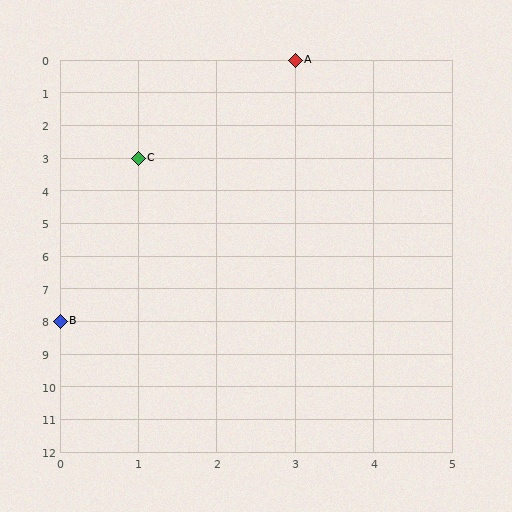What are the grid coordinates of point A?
Point A is at grid coordinates (3, 0).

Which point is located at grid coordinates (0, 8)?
Point B is at (0, 8).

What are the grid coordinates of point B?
Point B is at grid coordinates (0, 8).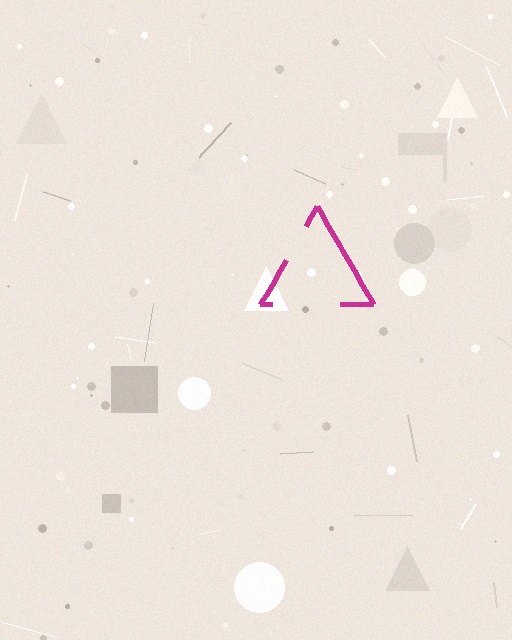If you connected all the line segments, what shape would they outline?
They would outline a triangle.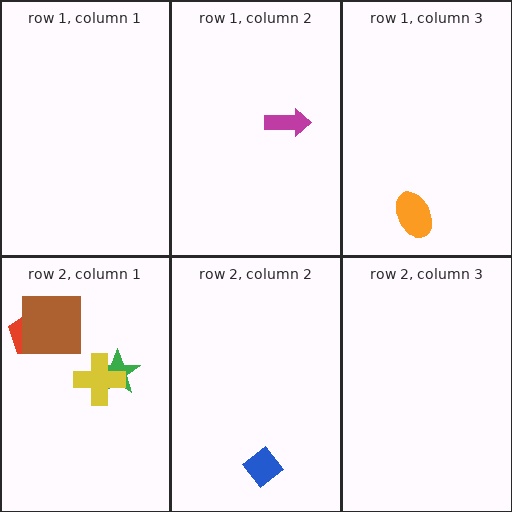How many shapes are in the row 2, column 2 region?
1.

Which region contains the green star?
The row 2, column 1 region.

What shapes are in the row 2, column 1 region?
The green star, the red pentagon, the yellow cross, the brown square.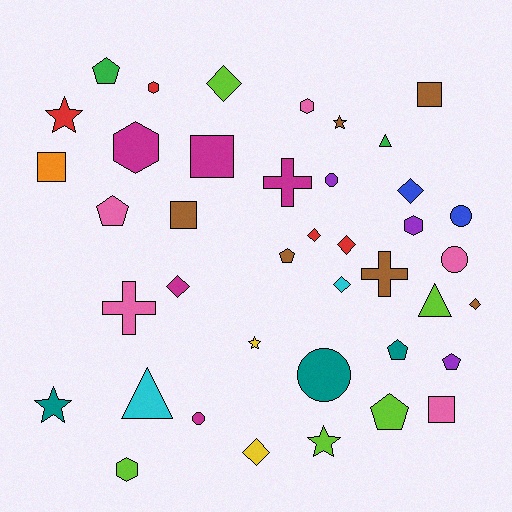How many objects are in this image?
There are 40 objects.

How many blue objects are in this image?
There are 2 blue objects.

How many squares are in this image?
There are 5 squares.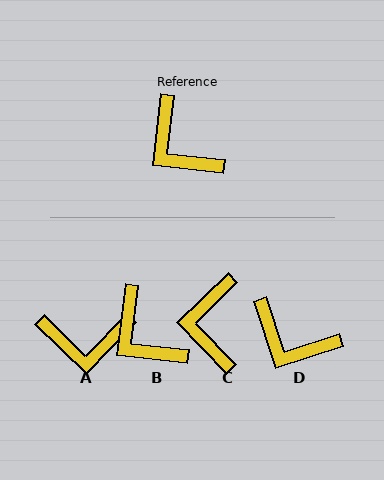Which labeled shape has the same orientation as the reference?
B.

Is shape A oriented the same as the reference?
No, it is off by about 53 degrees.